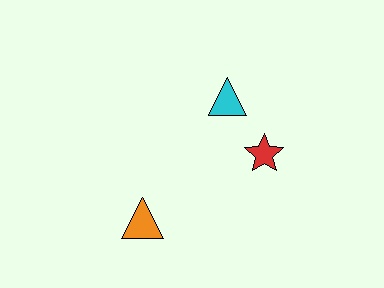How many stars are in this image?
There is 1 star.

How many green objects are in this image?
There are no green objects.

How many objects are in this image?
There are 3 objects.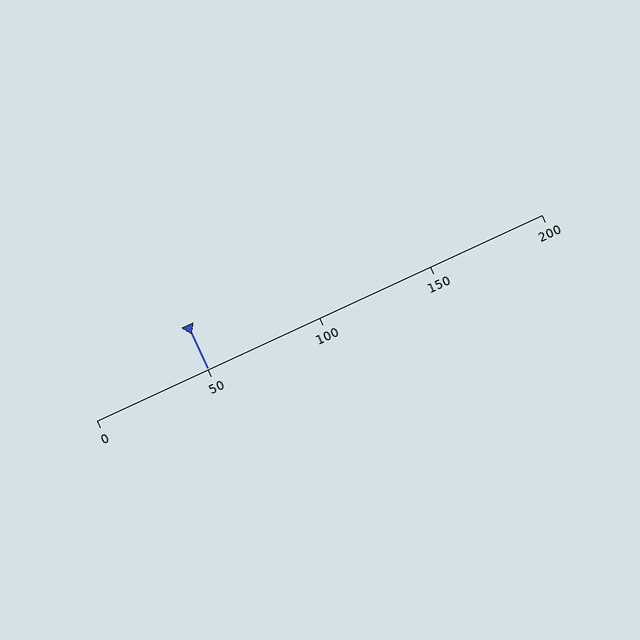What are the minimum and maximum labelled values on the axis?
The axis runs from 0 to 200.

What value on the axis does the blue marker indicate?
The marker indicates approximately 50.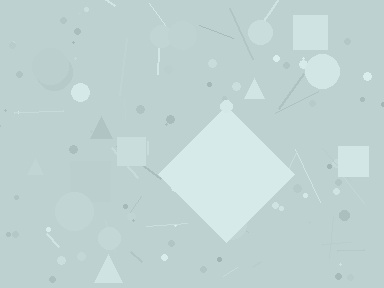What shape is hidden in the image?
A diamond is hidden in the image.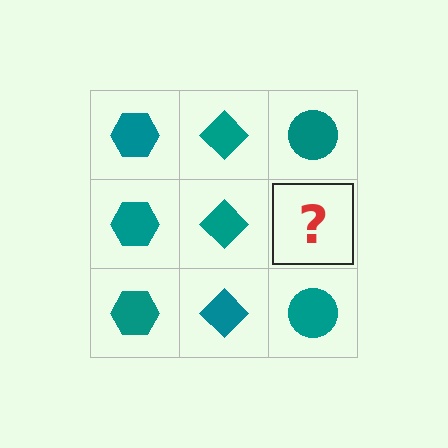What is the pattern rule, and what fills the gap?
The rule is that each column has a consistent shape. The gap should be filled with a teal circle.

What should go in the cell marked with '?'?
The missing cell should contain a teal circle.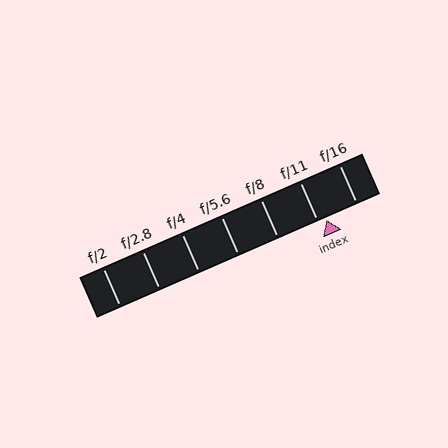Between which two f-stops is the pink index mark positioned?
The index mark is between f/11 and f/16.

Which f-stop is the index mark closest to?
The index mark is closest to f/11.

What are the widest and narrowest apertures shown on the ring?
The widest aperture shown is f/2 and the narrowest is f/16.